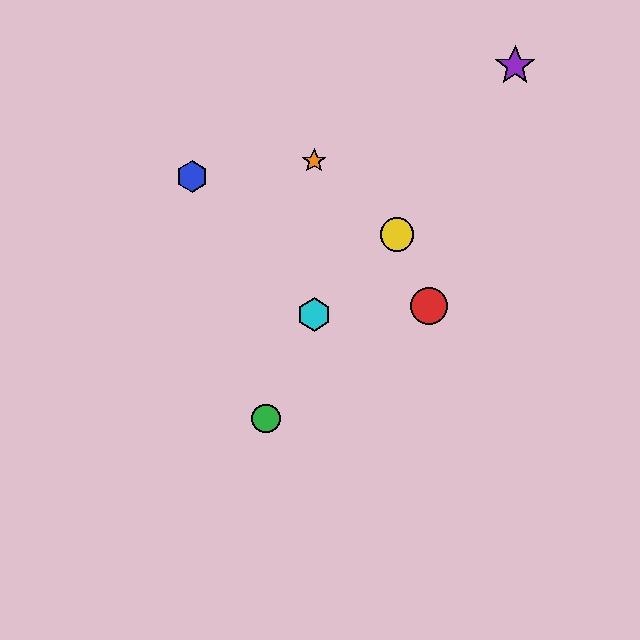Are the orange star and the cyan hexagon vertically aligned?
Yes, both are at x≈314.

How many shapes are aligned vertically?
2 shapes (the orange star, the cyan hexagon) are aligned vertically.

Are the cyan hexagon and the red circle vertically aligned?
No, the cyan hexagon is at x≈314 and the red circle is at x≈429.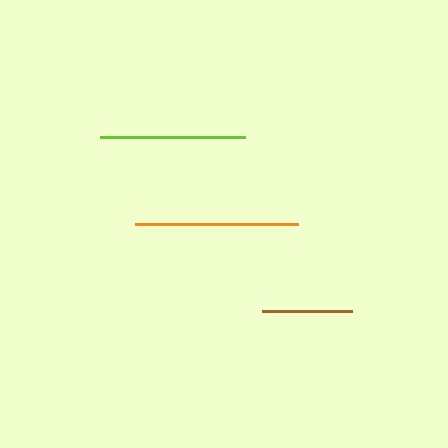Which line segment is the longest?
The orange line is the longest at approximately 164 pixels.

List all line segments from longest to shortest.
From longest to shortest: orange, lime, brown.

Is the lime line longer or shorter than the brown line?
The lime line is longer than the brown line.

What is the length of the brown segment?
The brown segment is approximately 90 pixels long.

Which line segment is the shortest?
The brown line is the shortest at approximately 90 pixels.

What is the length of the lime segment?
The lime segment is approximately 145 pixels long.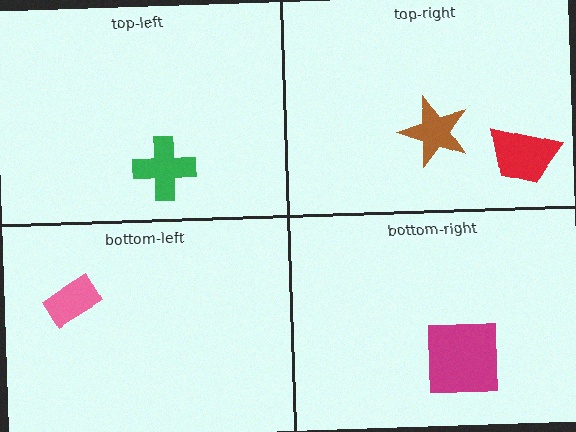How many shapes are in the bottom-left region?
1.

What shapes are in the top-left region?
The green cross.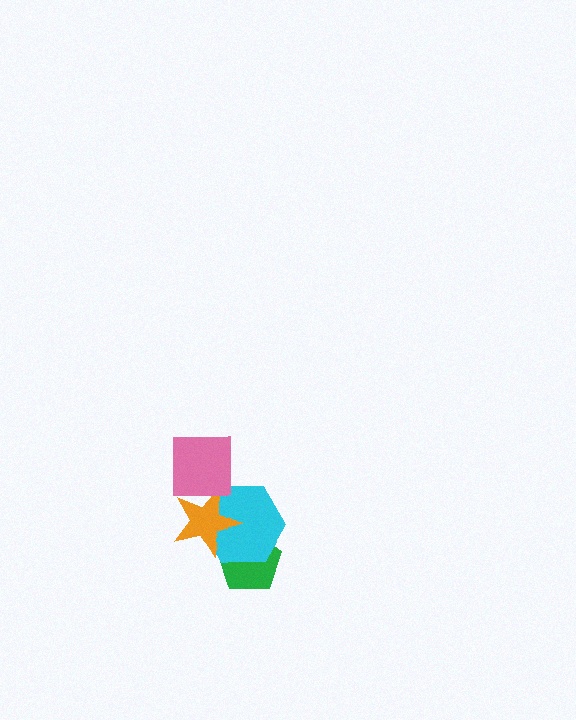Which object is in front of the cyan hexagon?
The orange star is in front of the cyan hexagon.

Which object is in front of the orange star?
The pink square is in front of the orange star.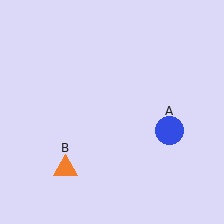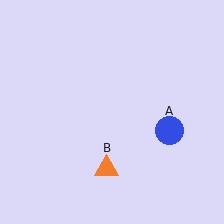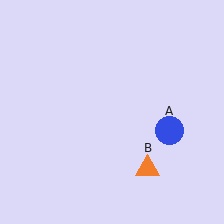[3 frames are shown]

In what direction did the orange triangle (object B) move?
The orange triangle (object B) moved right.